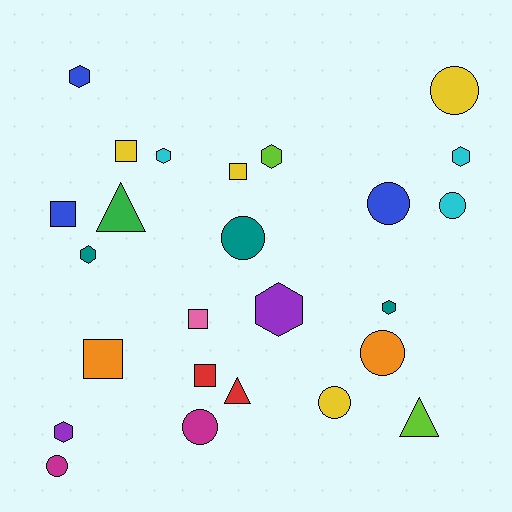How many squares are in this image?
There are 6 squares.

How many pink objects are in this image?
There is 1 pink object.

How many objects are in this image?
There are 25 objects.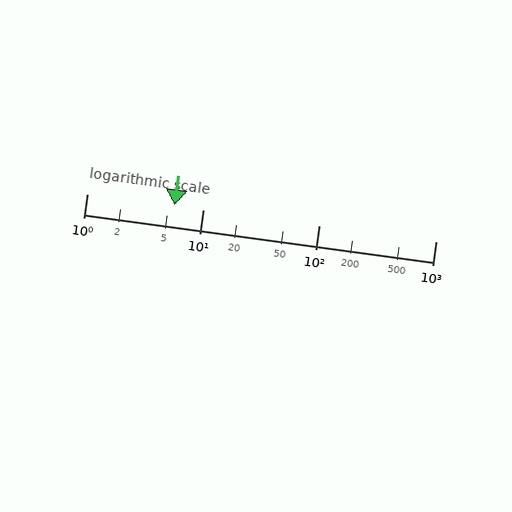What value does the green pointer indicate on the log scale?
The pointer indicates approximately 5.7.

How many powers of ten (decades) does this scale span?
The scale spans 3 decades, from 1 to 1000.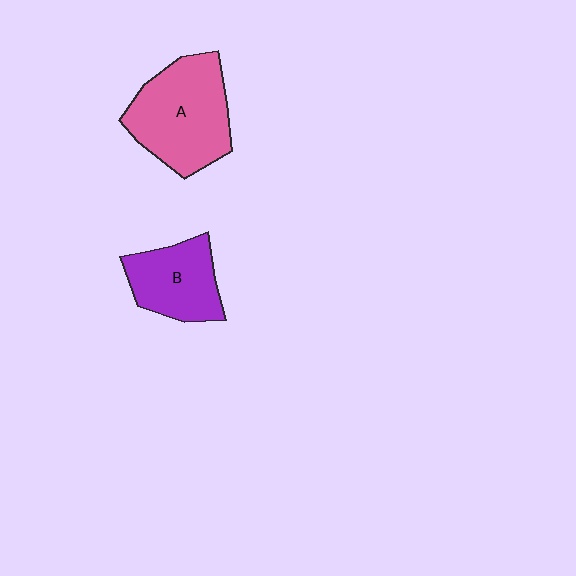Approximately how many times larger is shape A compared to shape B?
Approximately 1.5 times.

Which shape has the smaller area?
Shape B (purple).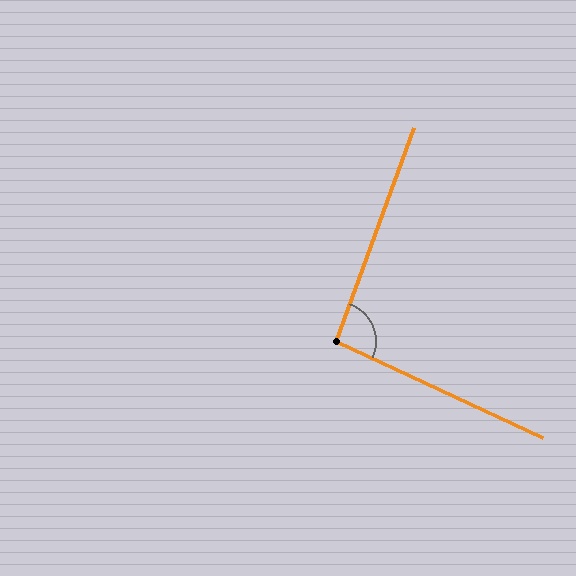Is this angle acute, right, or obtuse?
It is obtuse.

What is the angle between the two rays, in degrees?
Approximately 95 degrees.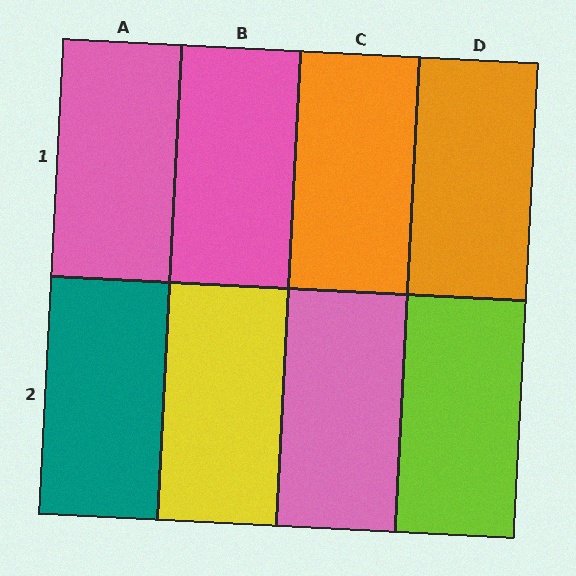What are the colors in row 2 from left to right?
Teal, yellow, pink, lime.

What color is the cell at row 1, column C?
Orange.